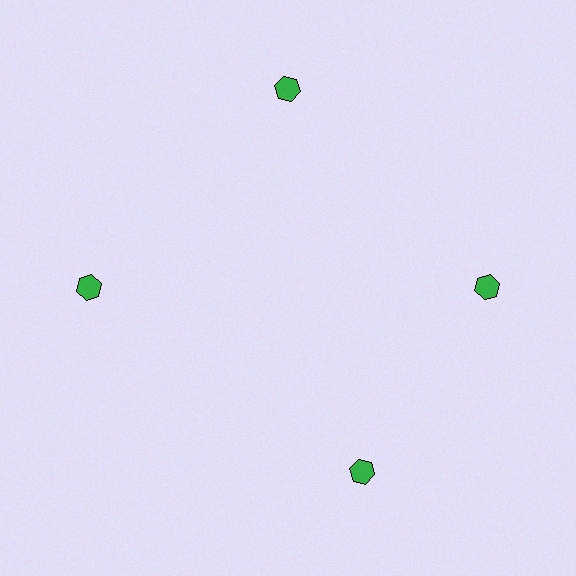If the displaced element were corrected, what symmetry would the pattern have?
It would have 4-fold rotational symmetry — the pattern would map onto itself every 90 degrees.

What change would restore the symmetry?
The symmetry would be restored by rotating it back into even spacing with its neighbors so that all 4 hexagons sit at equal angles and equal distance from the center.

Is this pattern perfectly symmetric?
No. The 4 green hexagons are arranged in a ring, but one element near the 6 o'clock position is rotated out of alignment along the ring, breaking the 4-fold rotational symmetry.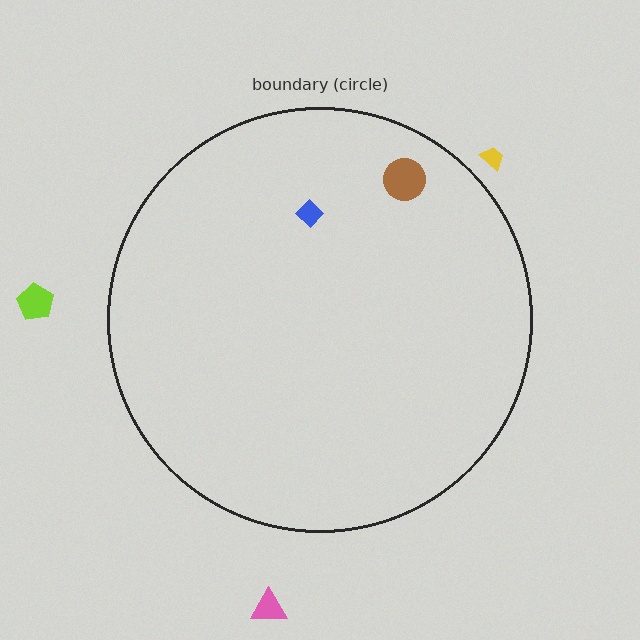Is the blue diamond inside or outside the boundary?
Inside.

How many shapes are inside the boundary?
2 inside, 3 outside.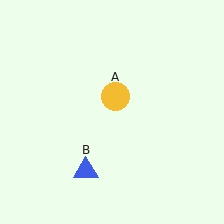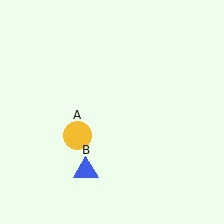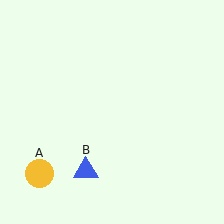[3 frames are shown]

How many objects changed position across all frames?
1 object changed position: yellow circle (object A).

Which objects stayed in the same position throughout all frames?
Blue triangle (object B) remained stationary.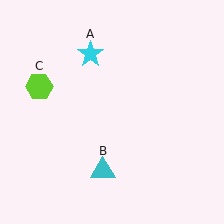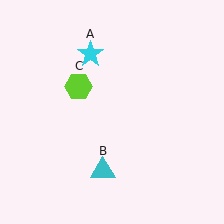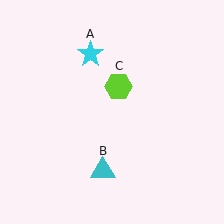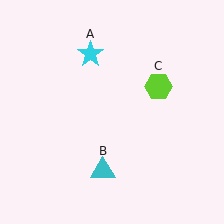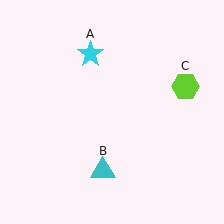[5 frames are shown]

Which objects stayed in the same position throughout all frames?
Cyan star (object A) and cyan triangle (object B) remained stationary.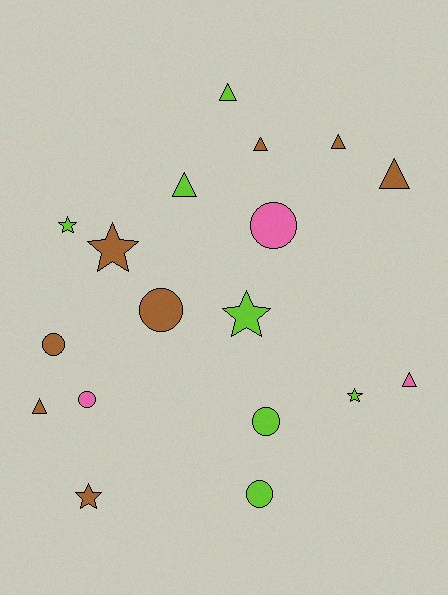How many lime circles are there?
There are 2 lime circles.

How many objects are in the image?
There are 18 objects.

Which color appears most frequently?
Brown, with 8 objects.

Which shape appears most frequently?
Triangle, with 7 objects.